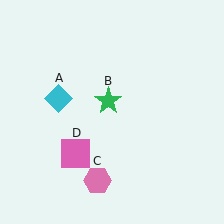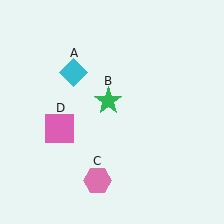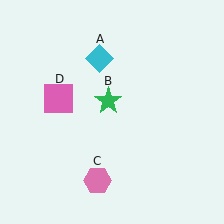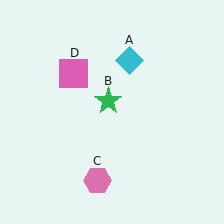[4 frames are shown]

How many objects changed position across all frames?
2 objects changed position: cyan diamond (object A), pink square (object D).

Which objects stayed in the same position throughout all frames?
Green star (object B) and pink hexagon (object C) remained stationary.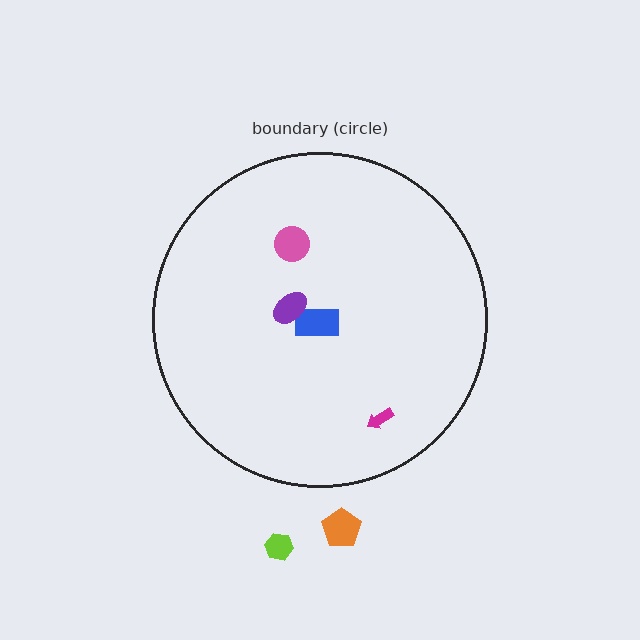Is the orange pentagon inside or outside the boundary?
Outside.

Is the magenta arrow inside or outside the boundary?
Inside.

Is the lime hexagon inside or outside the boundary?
Outside.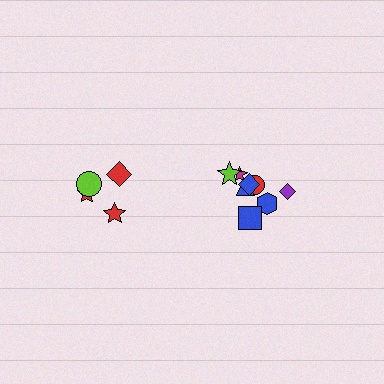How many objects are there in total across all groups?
There are 12 objects.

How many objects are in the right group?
There are 8 objects.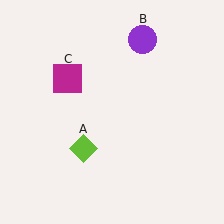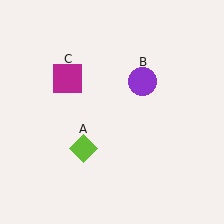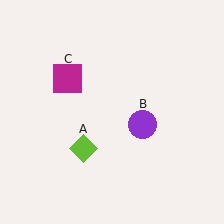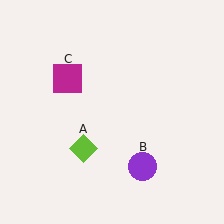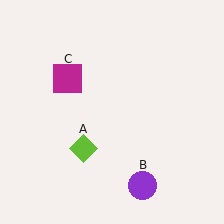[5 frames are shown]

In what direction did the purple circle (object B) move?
The purple circle (object B) moved down.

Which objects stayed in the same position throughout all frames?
Lime diamond (object A) and magenta square (object C) remained stationary.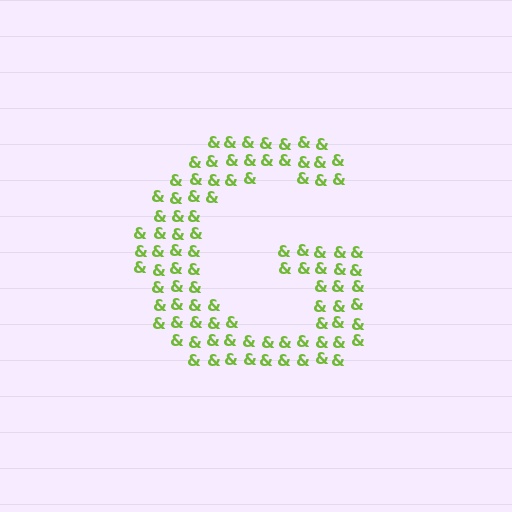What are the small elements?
The small elements are ampersands.